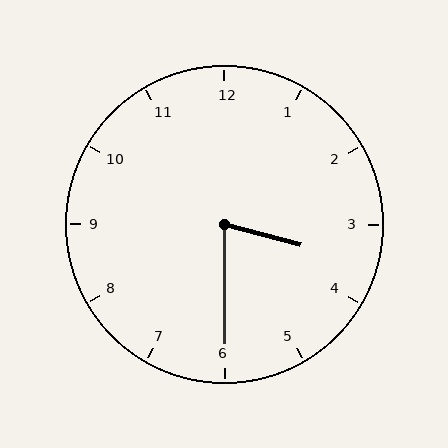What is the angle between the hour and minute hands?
Approximately 75 degrees.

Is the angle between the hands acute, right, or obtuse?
It is acute.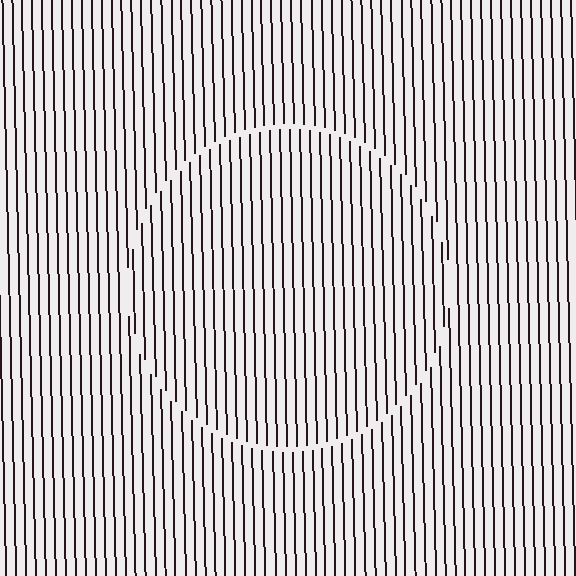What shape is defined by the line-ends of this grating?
An illusory circle. The interior of the shape contains the same grating, shifted by half a period — the contour is defined by the phase discontinuity where line-ends from the inner and outer gratings abut.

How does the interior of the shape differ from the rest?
The interior of the shape contains the same grating, shifted by half a period — the contour is defined by the phase discontinuity where line-ends from the inner and outer gratings abut.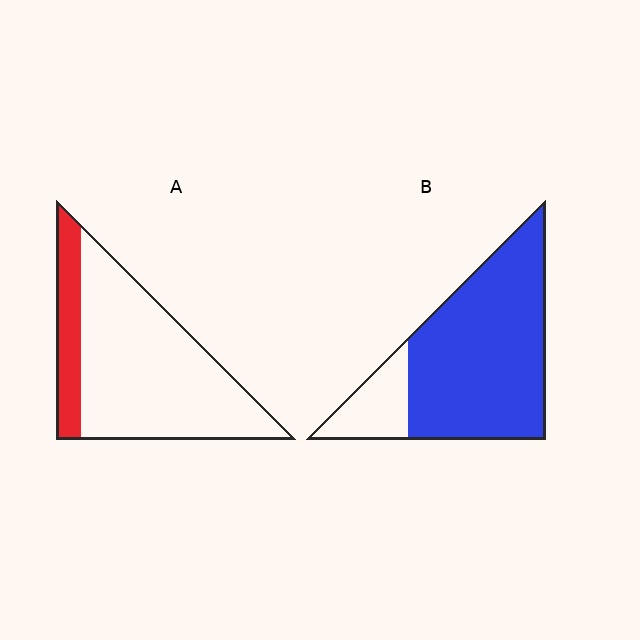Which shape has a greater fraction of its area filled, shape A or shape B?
Shape B.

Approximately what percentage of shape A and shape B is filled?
A is approximately 20% and B is approximately 80%.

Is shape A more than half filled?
No.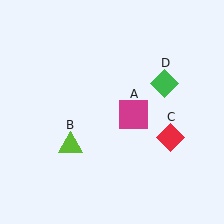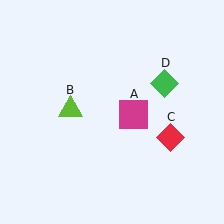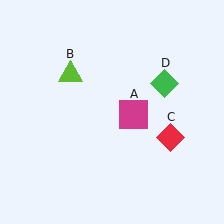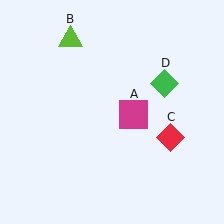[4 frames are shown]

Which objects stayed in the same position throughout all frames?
Magenta square (object A) and red diamond (object C) and green diamond (object D) remained stationary.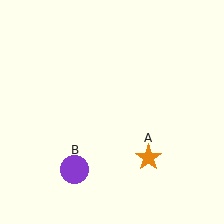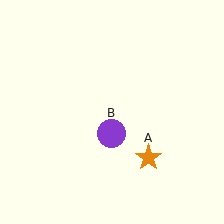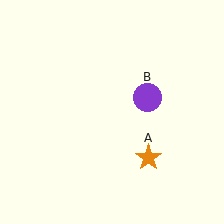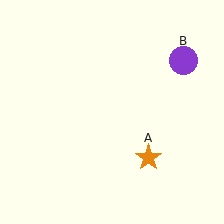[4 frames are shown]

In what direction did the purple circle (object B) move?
The purple circle (object B) moved up and to the right.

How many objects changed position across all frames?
1 object changed position: purple circle (object B).